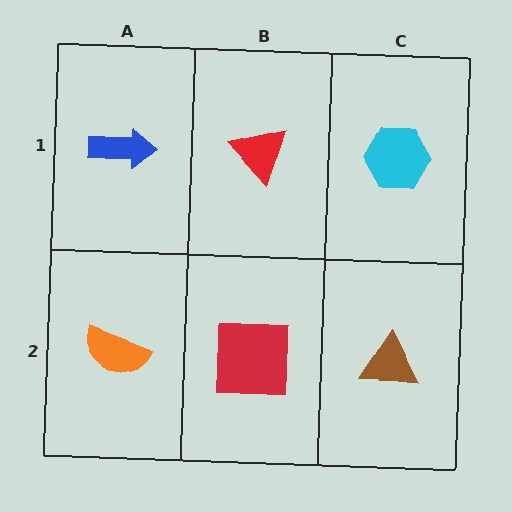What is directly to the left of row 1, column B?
A blue arrow.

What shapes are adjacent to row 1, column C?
A brown triangle (row 2, column C), a red triangle (row 1, column B).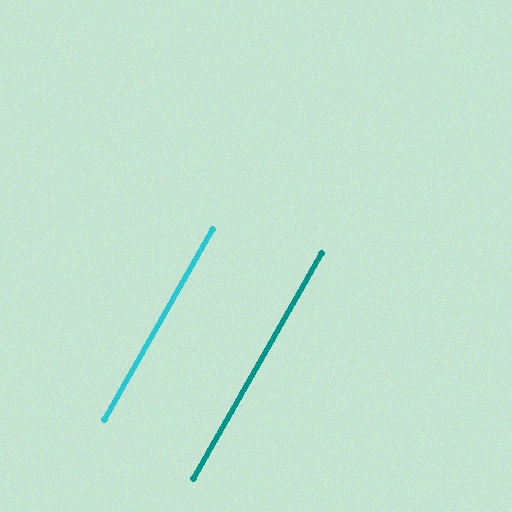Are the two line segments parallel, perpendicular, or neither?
Parallel — their directions differ by only 0.2°.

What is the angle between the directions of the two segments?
Approximately 0 degrees.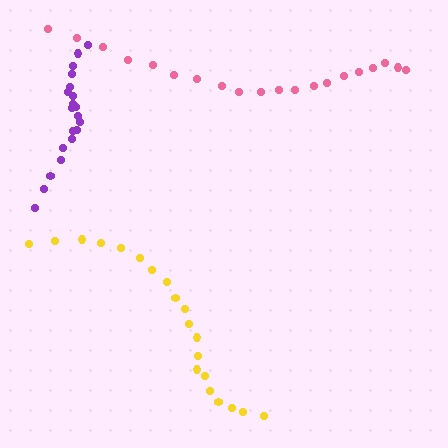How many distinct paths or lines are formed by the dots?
There are 3 distinct paths.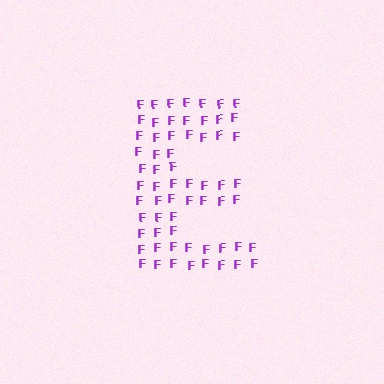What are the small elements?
The small elements are letter F's.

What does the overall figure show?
The overall figure shows the letter E.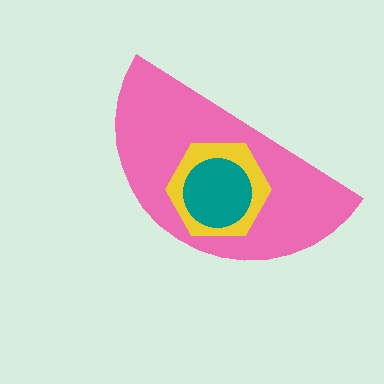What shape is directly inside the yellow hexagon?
The teal circle.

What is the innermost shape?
The teal circle.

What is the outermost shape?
The pink semicircle.